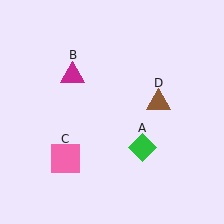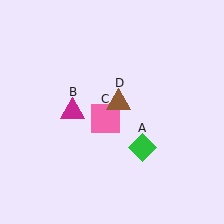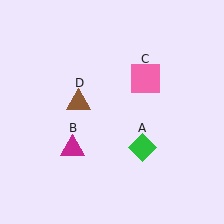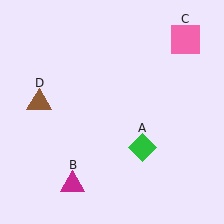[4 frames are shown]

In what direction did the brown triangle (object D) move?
The brown triangle (object D) moved left.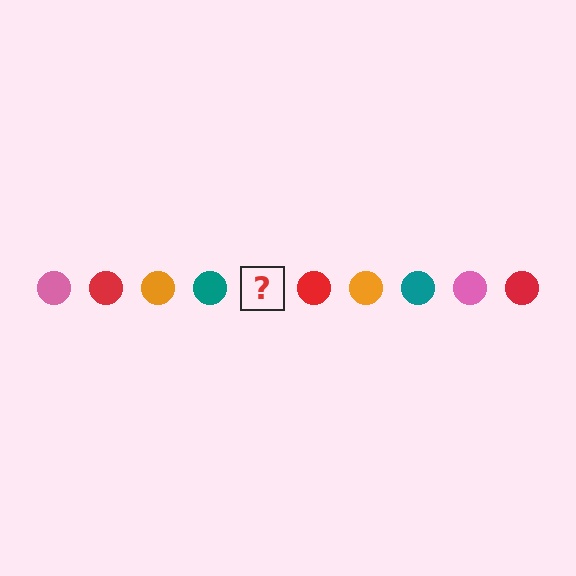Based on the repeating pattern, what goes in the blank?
The blank should be a pink circle.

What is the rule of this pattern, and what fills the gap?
The rule is that the pattern cycles through pink, red, orange, teal circles. The gap should be filled with a pink circle.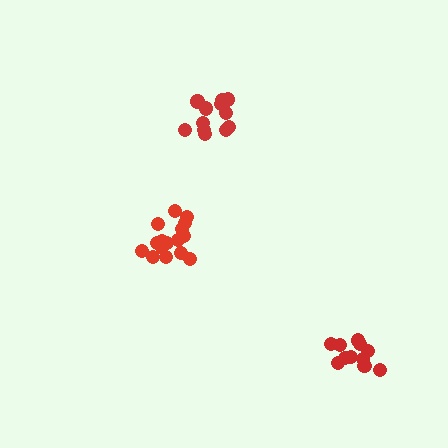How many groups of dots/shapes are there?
There are 3 groups.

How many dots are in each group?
Group 1: 12 dots, Group 2: 16 dots, Group 3: 12 dots (40 total).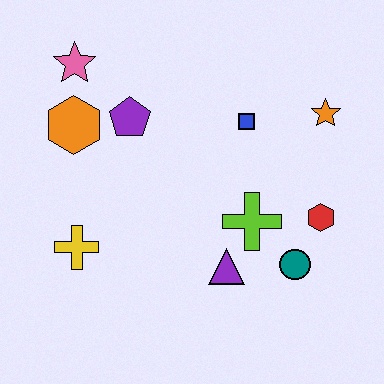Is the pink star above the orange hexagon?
Yes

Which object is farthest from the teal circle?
The pink star is farthest from the teal circle.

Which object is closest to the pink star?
The orange hexagon is closest to the pink star.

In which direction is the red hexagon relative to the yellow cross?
The red hexagon is to the right of the yellow cross.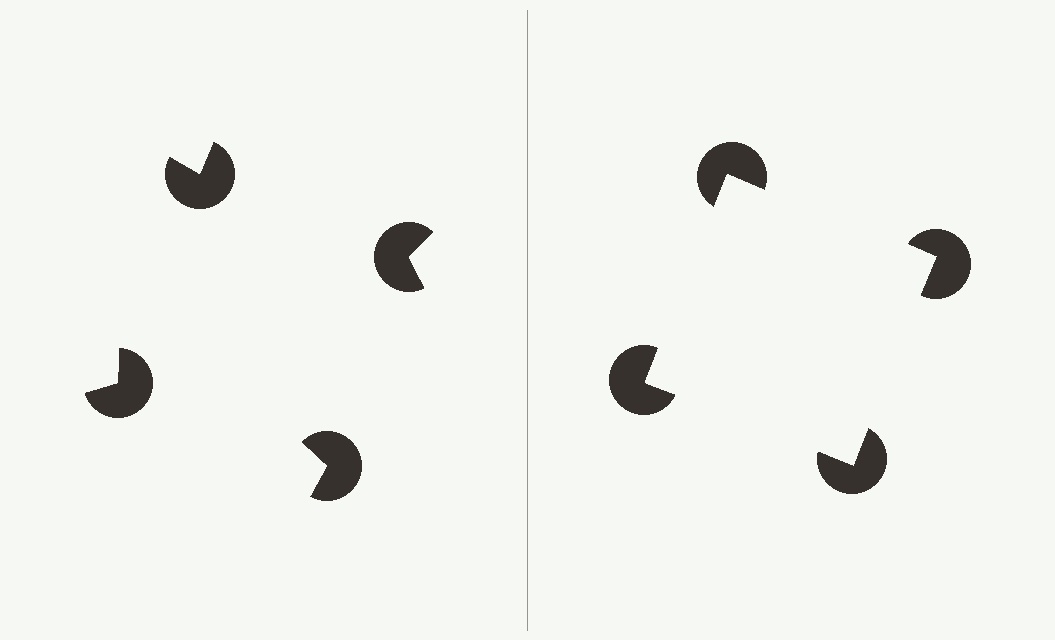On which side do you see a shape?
An illusory square appears on the right side. On the left side the wedge cuts are rotated, so no coherent shape forms.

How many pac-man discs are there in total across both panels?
8 — 4 on each side.